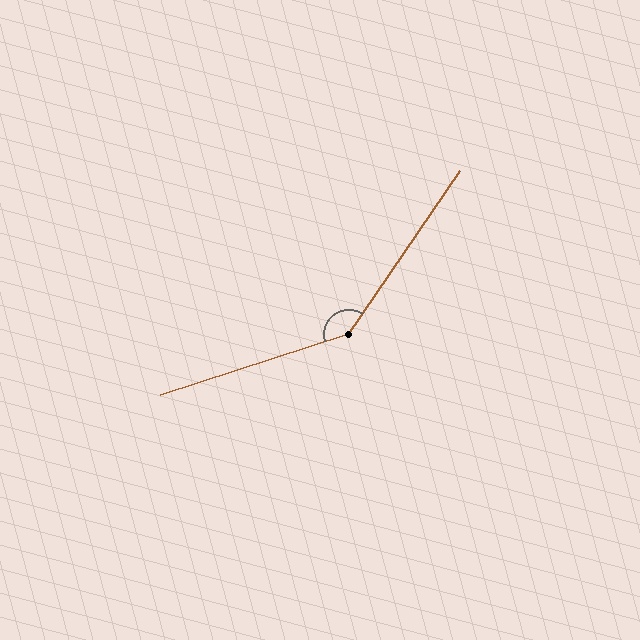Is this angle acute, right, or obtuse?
It is obtuse.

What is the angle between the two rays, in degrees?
Approximately 142 degrees.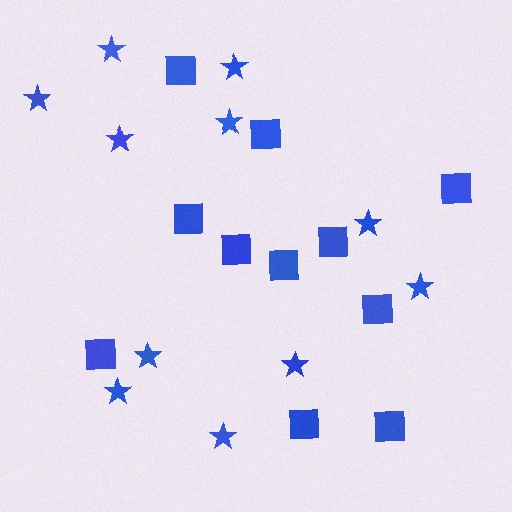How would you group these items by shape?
There are 2 groups: one group of squares (11) and one group of stars (11).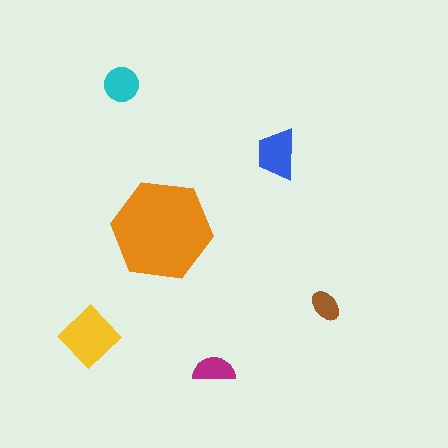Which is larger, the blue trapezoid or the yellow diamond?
The yellow diamond.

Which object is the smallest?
The brown ellipse.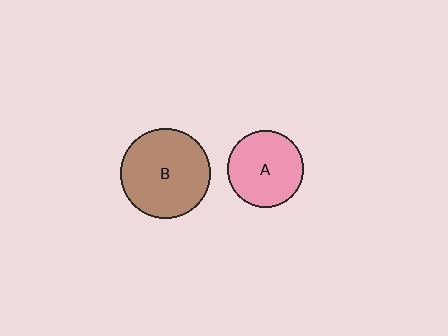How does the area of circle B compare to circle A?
Approximately 1.4 times.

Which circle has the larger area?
Circle B (brown).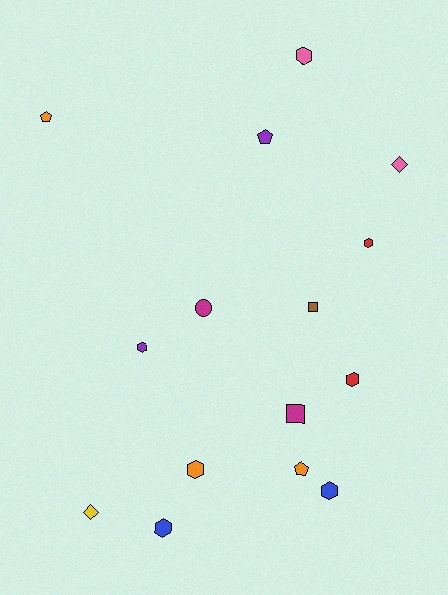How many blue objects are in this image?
There are 2 blue objects.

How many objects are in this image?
There are 15 objects.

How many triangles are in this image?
There are no triangles.